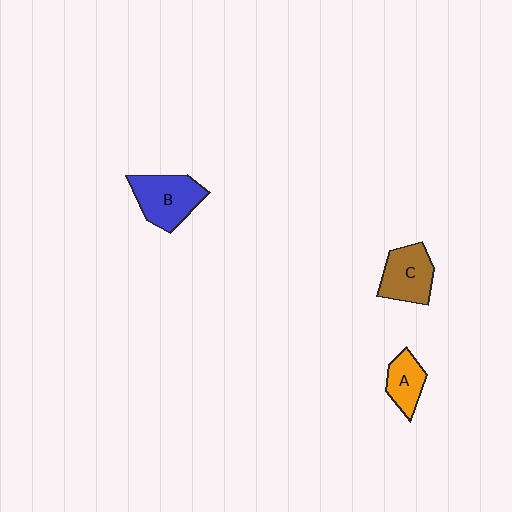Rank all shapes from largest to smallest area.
From largest to smallest: B (blue), C (brown), A (orange).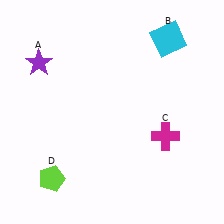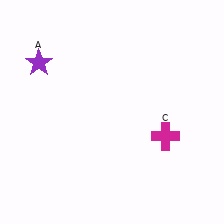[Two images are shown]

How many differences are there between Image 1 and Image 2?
There are 2 differences between the two images.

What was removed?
The lime pentagon (D), the cyan square (B) were removed in Image 2.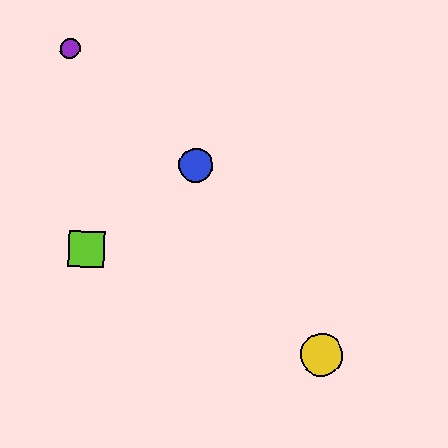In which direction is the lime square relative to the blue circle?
The lime square is to the left of the blue circle.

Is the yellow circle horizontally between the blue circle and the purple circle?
No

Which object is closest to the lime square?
The blue circle is closest to the lime square.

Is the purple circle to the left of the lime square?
Yes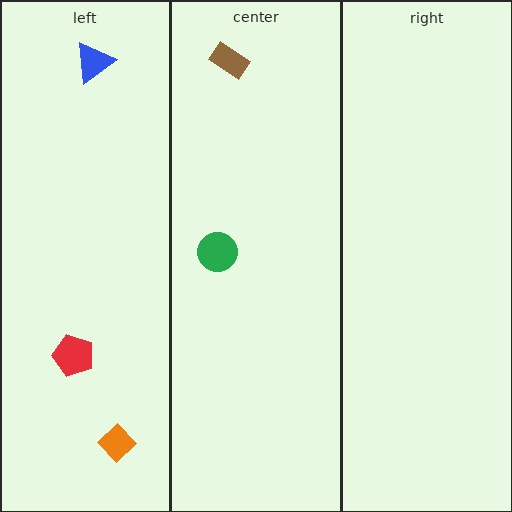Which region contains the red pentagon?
The left region.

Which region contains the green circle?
The center region.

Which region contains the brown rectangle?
The center region.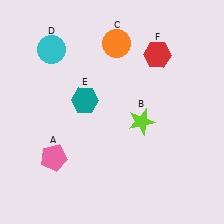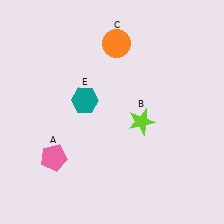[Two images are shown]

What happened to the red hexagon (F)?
The red hexagon (F) was removed in Image 2. It was in the top-right area of Image 1.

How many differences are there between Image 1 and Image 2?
There are 2 differences between the two images.